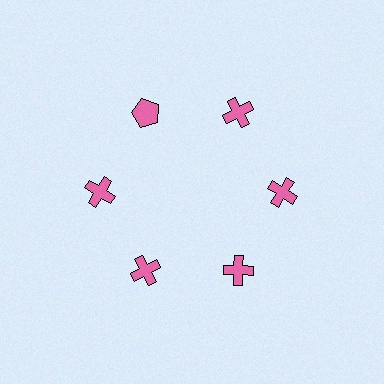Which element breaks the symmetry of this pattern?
The pink pentagon at roughly the 11 o'clock position breaks the symmetry. All other shapes are pink crosses.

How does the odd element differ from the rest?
It has a different shape: pentagon instead of cross.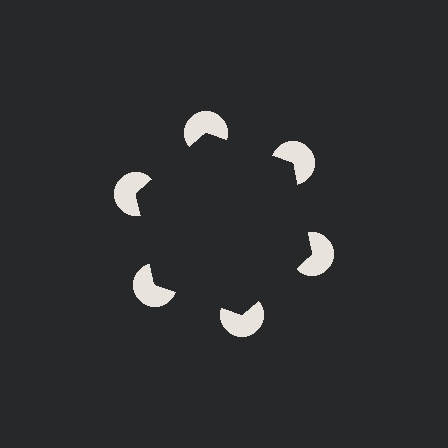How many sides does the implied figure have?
6 sides.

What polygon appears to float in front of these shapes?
An illusory hexagon — its edges are inferred from the aligned wedge cuts in the pac-man discs, not physically drawn.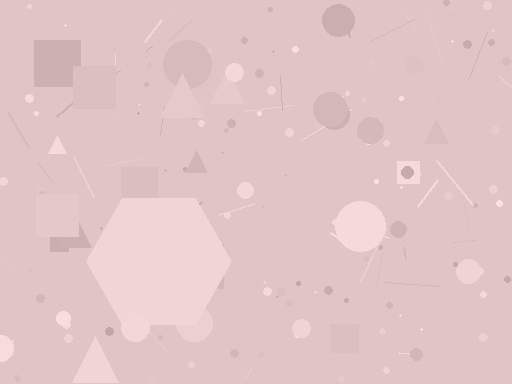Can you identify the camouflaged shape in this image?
The camouflaged shape is a hexagon.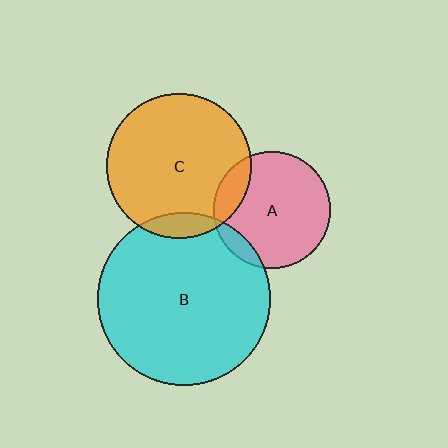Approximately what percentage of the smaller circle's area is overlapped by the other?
Approximately 10%.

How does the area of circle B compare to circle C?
Approximately 1.4 times.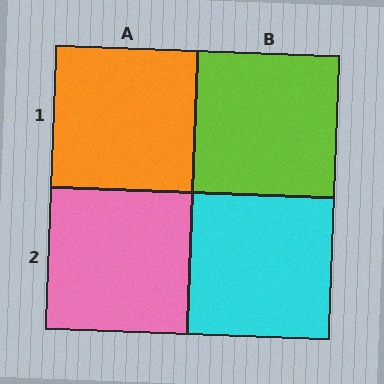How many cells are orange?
1 cell is orange.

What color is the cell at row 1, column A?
Orange.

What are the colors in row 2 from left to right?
Pink, cyan.